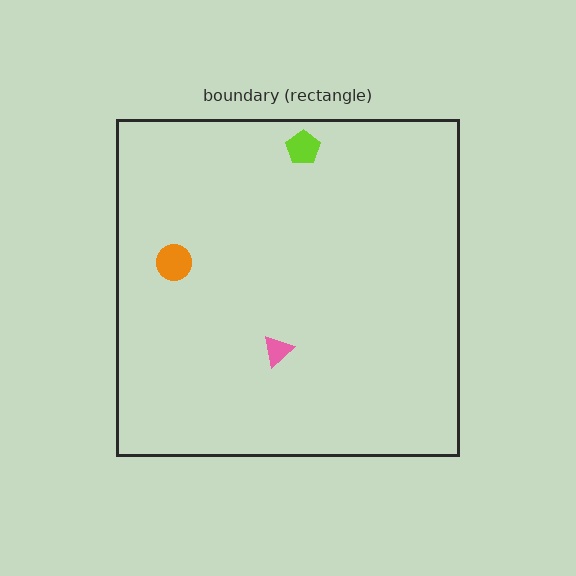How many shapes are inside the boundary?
3 inside, 0 outside.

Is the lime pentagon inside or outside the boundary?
Inside.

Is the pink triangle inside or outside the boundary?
Inside.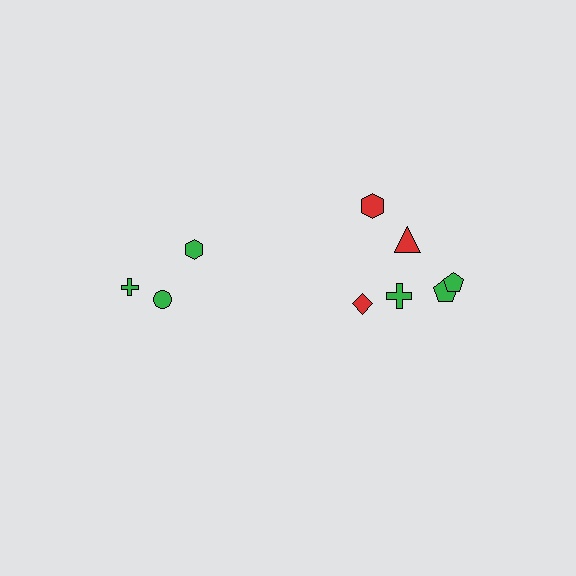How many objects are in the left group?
There are 3 objects.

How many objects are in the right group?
There are 6 objects.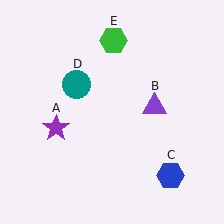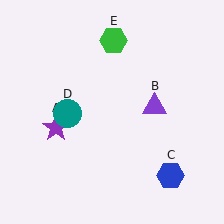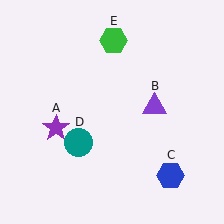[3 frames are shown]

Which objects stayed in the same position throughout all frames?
Purple star (object A) and purple triangle (object B) and blue hexagon (object C) and green hexagon (object E) remained stationary.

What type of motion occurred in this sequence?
The teal circle (object D) rotated counterclockwise around the center of the scene.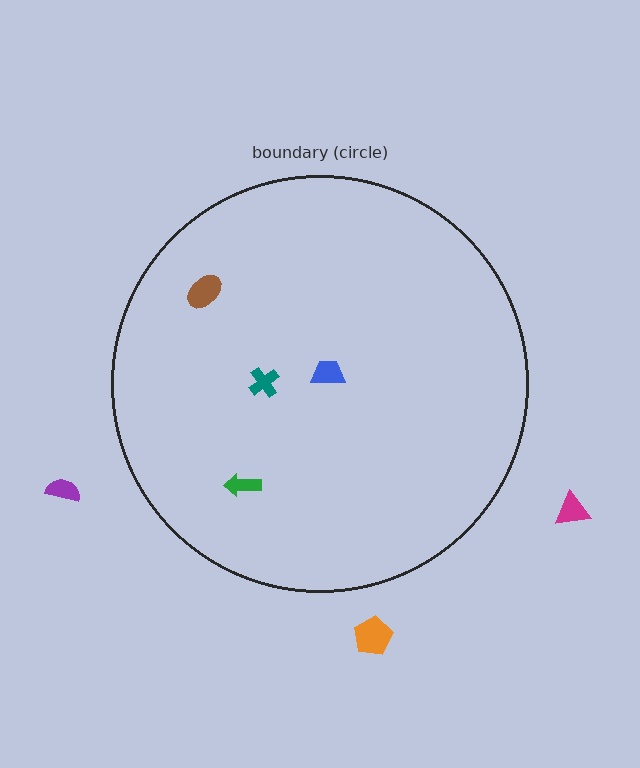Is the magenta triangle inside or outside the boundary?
Outside.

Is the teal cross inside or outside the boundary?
Inside.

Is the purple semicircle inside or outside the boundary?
Outside.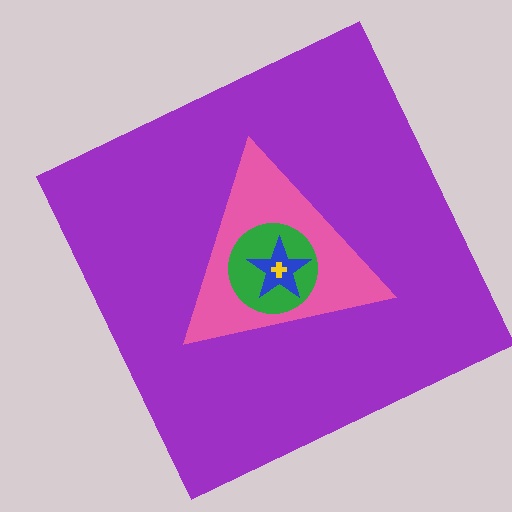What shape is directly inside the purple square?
The pink triangle.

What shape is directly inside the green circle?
The blue star.